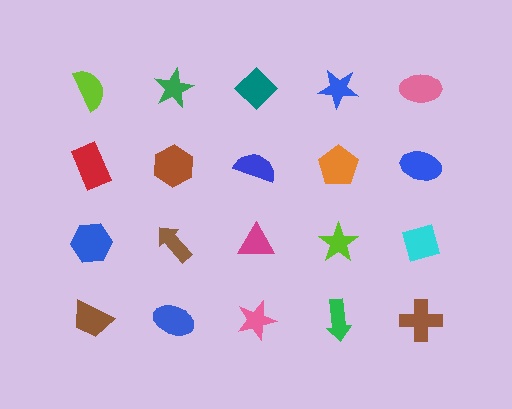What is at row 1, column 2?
A green star.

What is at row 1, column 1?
A lime semicircle.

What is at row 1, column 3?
A teal diamond.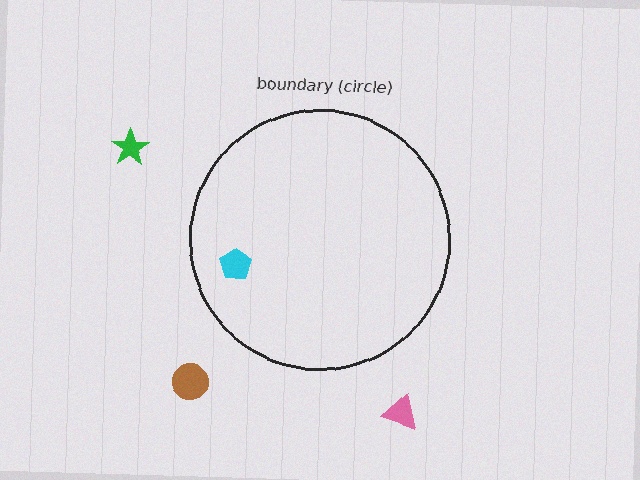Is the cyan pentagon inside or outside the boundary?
Inside.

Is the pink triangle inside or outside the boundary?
Outside.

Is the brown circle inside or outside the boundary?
Outside.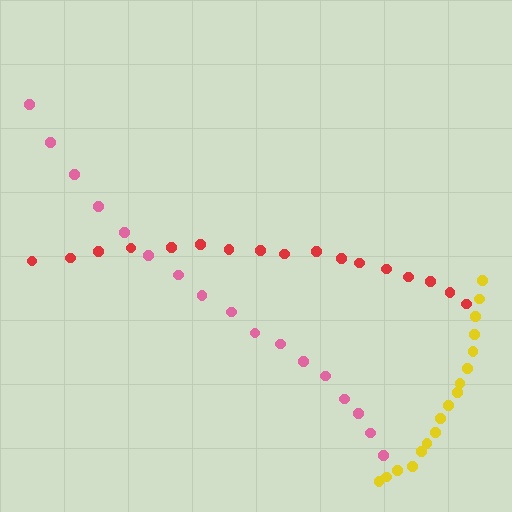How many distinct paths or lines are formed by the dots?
There are 3 distinct paths.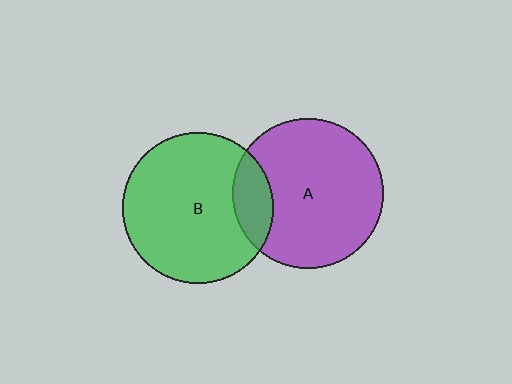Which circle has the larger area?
Circle A (purple).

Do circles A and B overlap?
Yes.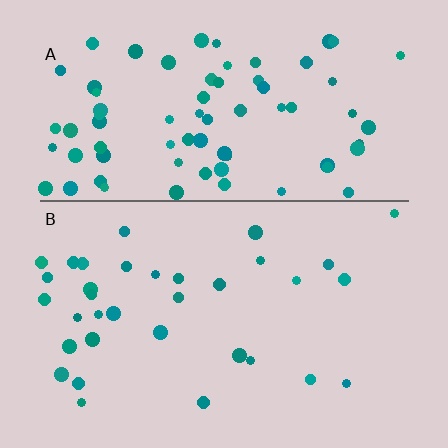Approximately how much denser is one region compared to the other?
Approximately 2.2× — region A over region B.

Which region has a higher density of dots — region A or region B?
A (the top).